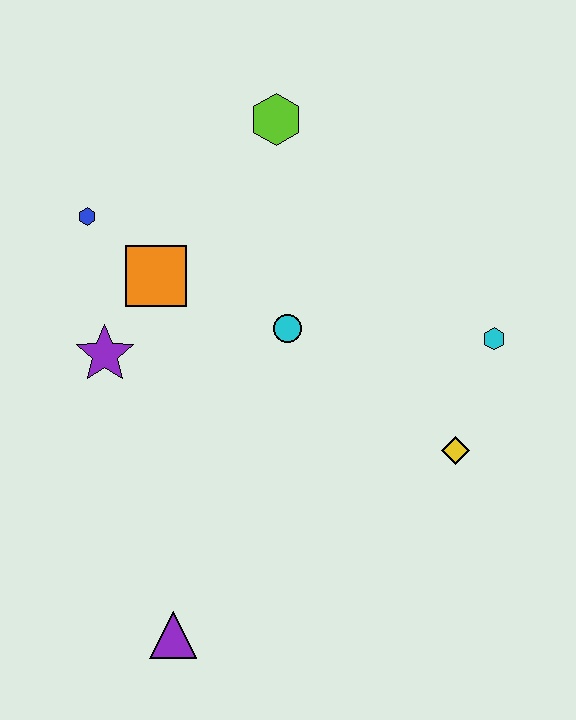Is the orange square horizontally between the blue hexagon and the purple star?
No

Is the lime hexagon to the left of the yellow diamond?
Yes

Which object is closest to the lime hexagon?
The orange square is closest to the lime hexagon.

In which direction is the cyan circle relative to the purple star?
The cyan circle is to the right of the purple star.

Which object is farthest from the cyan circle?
The purple triangle is farthest from the cyan circle.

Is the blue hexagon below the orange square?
No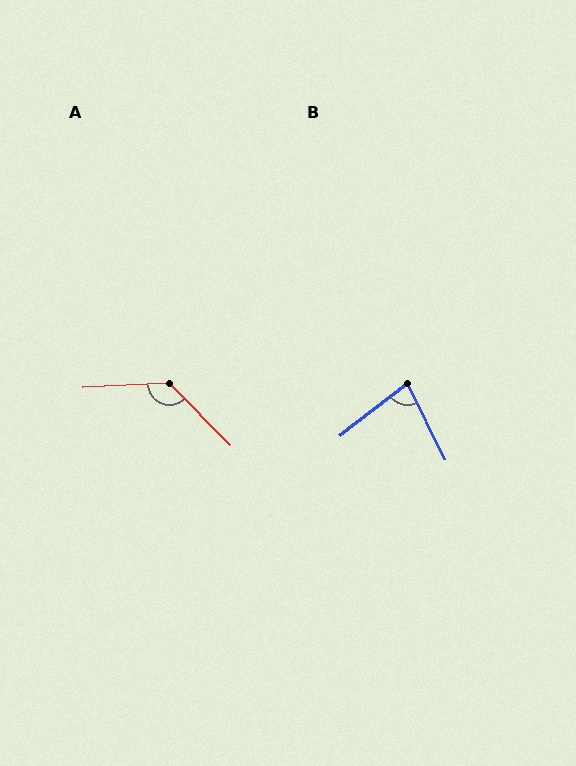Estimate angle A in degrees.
Approximately 131 degrees.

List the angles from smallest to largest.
B (79°), A (131°).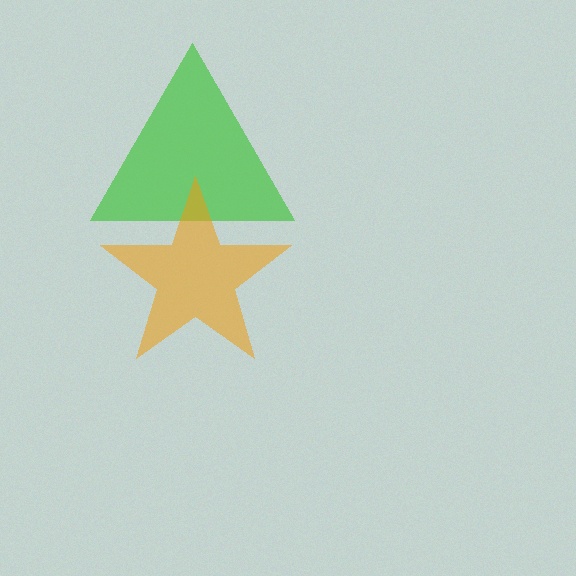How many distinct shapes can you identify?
There are 2 distinct shapes: a green triangle, an orange star.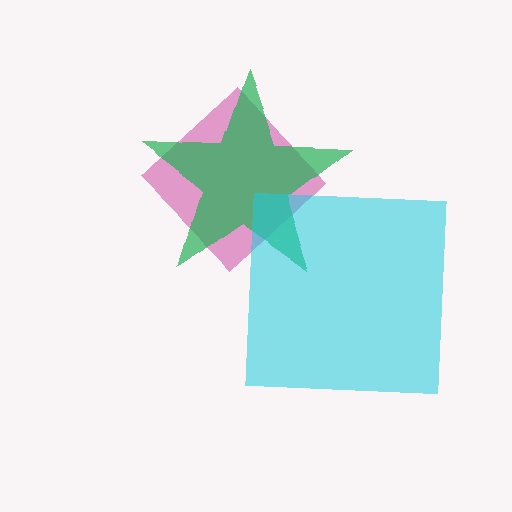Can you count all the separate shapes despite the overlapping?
Yes, there are 3 separate shapes.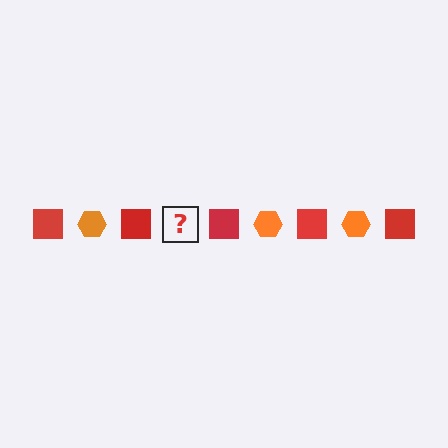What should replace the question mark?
The question mark should be replaced with an orange hexagon.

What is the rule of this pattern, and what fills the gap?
The rule is that the pattern alternates between red square and orange hexagon. The gap should be filled with an orange hexagon.